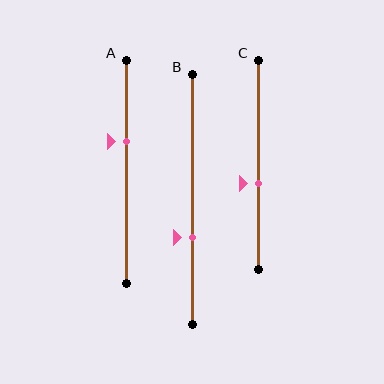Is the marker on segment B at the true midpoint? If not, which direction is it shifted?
No, the marker on segment B is shifted downward by about 15% of the segment length.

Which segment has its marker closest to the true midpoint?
Segment C has its marker closest to the true midpoint.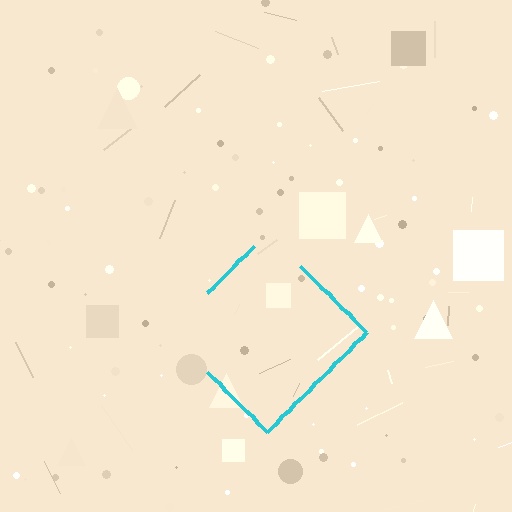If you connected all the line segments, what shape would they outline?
They would outline a diamond.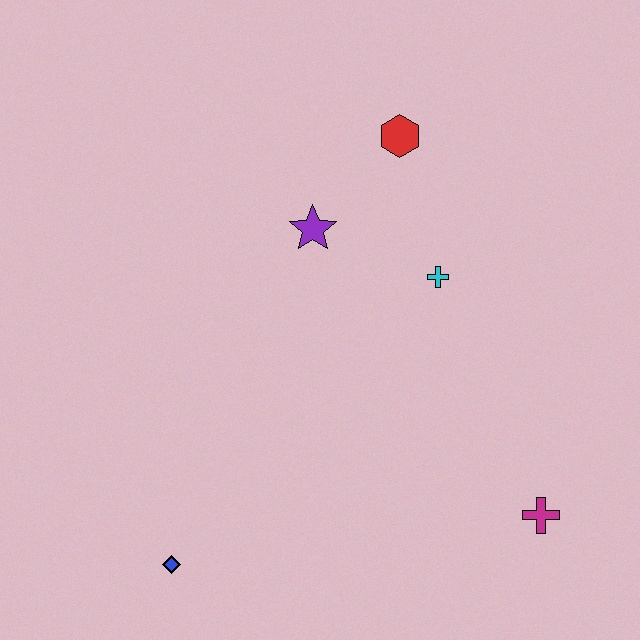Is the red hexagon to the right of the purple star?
Yes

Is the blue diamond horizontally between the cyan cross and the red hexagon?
No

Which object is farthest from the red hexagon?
The blue diamond is farthest from the red hexagon.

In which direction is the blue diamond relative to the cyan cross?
The blue diamond is below the cyan cross.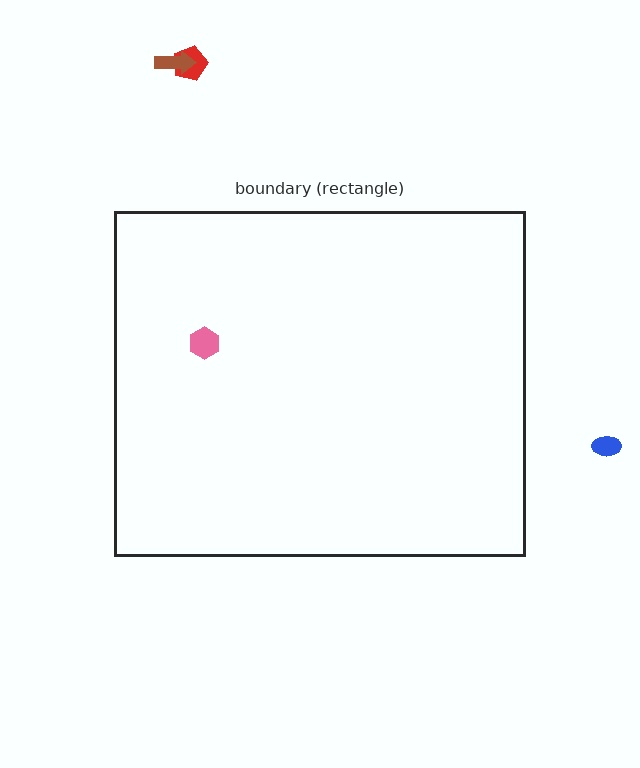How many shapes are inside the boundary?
1 inside, 3 outside.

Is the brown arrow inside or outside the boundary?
Outside.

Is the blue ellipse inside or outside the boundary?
Outside.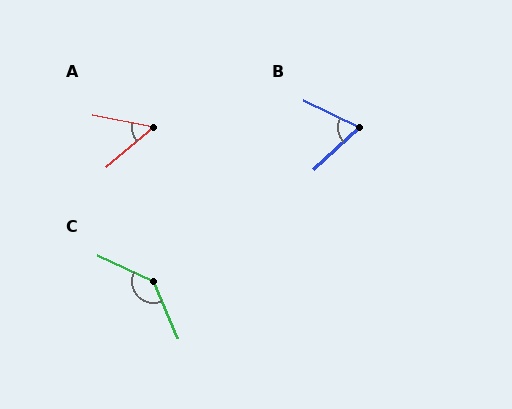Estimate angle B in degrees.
Approximately 68 degrees.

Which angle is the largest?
C, at approximately 138 degrees.